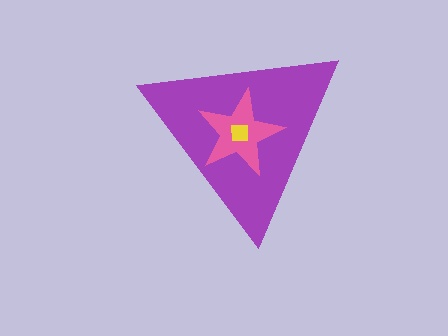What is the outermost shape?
The purple triangle.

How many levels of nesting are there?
3.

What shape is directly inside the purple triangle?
The pink star.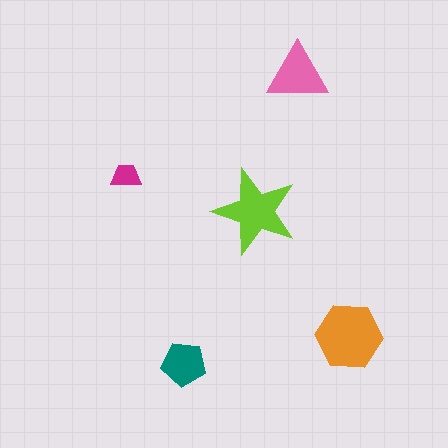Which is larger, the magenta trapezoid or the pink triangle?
The pink triangle.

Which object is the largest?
The orange hexagon.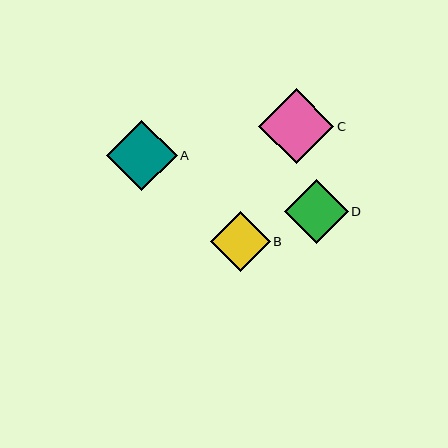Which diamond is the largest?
Diamond C is the largest with a size of approximately 75 pixels.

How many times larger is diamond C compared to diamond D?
Diamond C is approximately 1.2 times the size of diamond D.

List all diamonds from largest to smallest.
From largest to smallest: C, A, D, B.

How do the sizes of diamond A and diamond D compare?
Diamond A and diamond D are approximately the same size.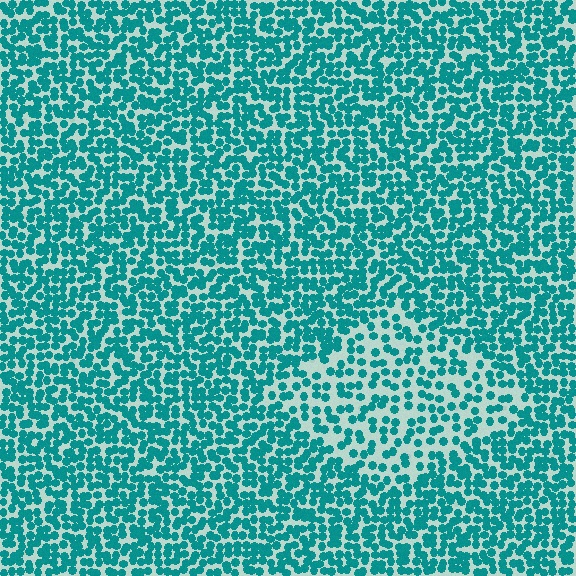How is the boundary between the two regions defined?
The boundary is defined by a change in element density (approximately 1.8x ratio). All elements are the same color, size, and shape.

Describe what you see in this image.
The image contains small teal elements arranged at two different densities. A diamond-shaped region is visible where the elements are less densely packed than the surrounding area.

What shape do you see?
I see a diamond.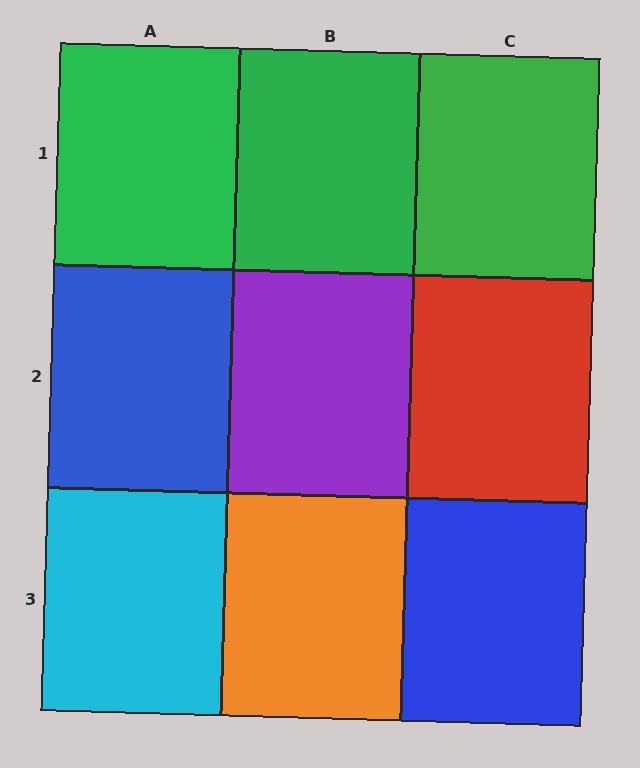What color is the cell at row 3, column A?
Cyan.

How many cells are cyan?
1 cell is cyan.